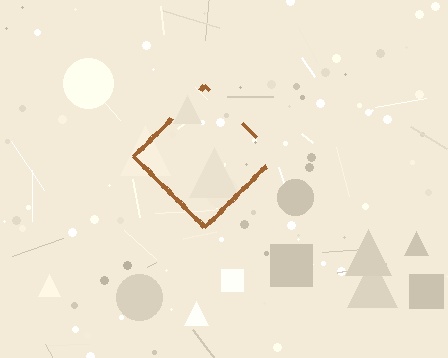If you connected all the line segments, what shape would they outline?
They would outline a diamond.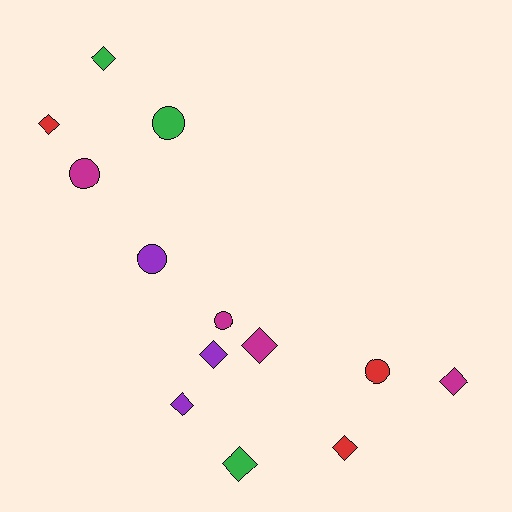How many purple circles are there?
There is 1 purple circle.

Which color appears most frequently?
Magenta, with 4 objects.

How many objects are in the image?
There are 13 objects.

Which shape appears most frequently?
Diamond, with 8 objects.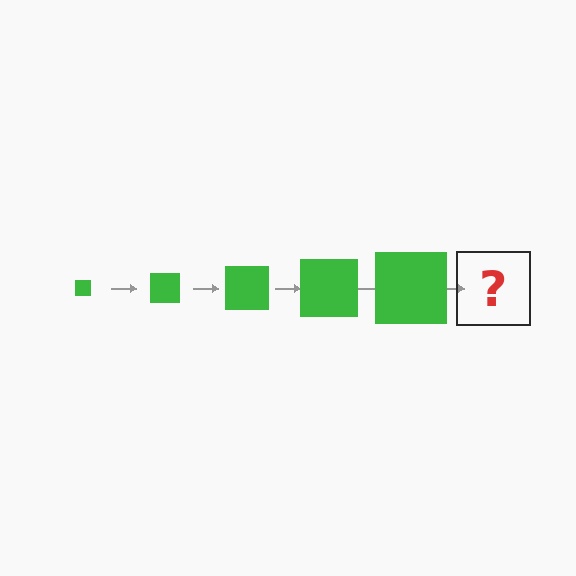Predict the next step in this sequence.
The next step is a green square, larger than the previous one.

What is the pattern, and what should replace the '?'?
The pattern is that the square gets progressively larger each step. The '?' should be a green square, larger than the previous one.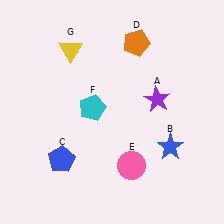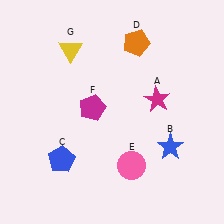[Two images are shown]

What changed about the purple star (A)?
In Image 1, A is purple. In Image 2, it changed to magenta.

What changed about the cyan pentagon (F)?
In Image 1, F is cyan. In Image 2, it changed to magenta.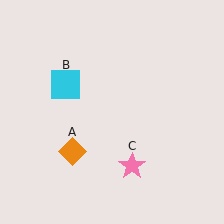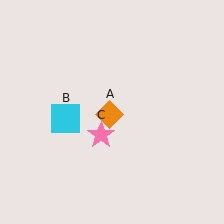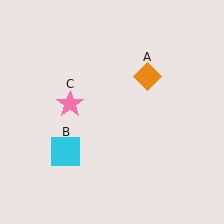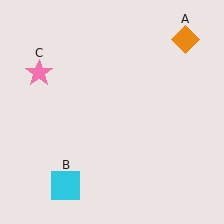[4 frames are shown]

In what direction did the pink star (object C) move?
The pink star (object C) moved up and to the left.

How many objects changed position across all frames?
3 objects changed position: orange diamond (object A), cyan square (object B), pink star (object C).